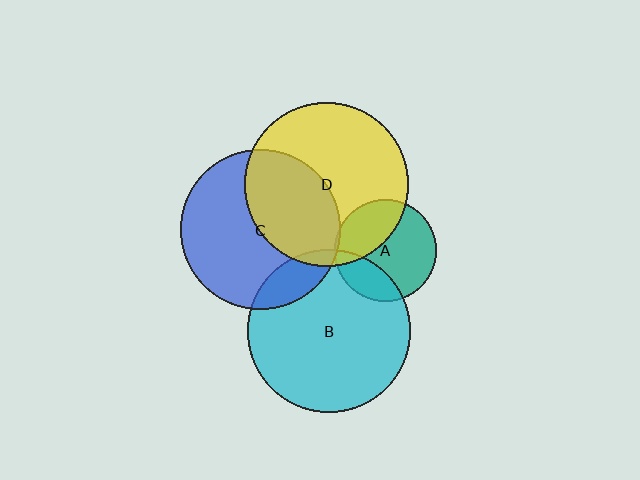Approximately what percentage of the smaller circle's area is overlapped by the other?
Approximately 25%.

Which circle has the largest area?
Circle D (yellow).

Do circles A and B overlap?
Yes.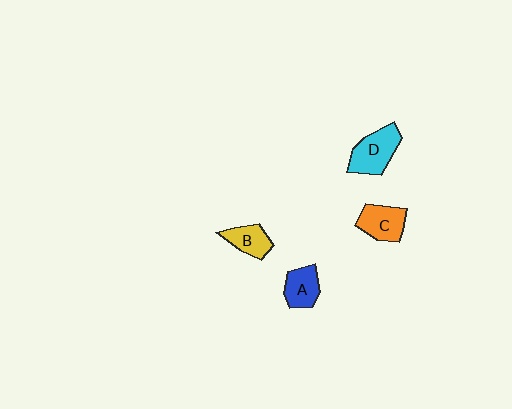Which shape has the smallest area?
Shape B (yellow).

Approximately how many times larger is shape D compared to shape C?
Approximately 1.2 times.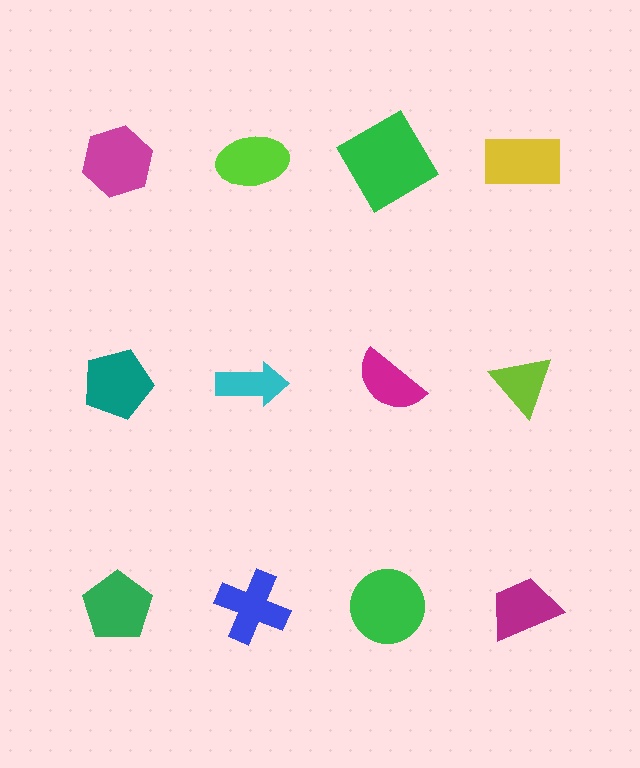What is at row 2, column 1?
A teal pentagon.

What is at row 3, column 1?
A green pentagon.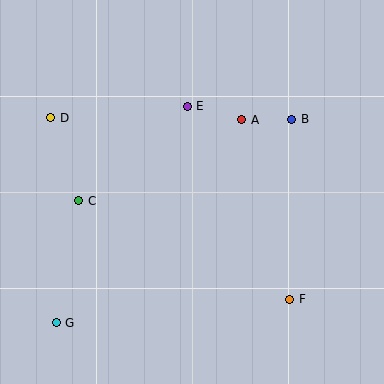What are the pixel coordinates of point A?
Point A is at (242, 120).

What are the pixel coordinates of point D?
Point D is at (51, 118).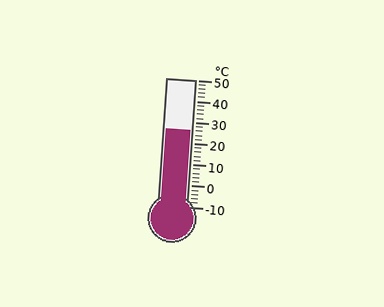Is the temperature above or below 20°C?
The temperature is above 20°C.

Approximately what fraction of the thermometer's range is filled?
The thermometer is filled to approximately 60% of its range.